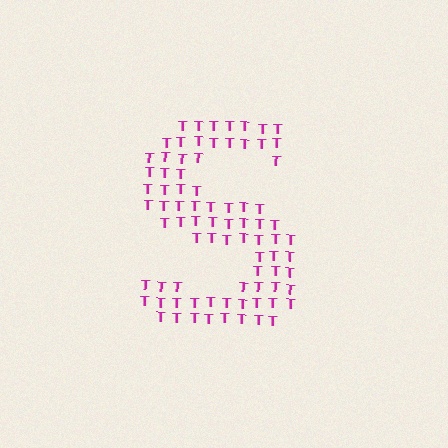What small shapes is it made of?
It is made of small letter T's.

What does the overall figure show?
The overall figure shows the letter S.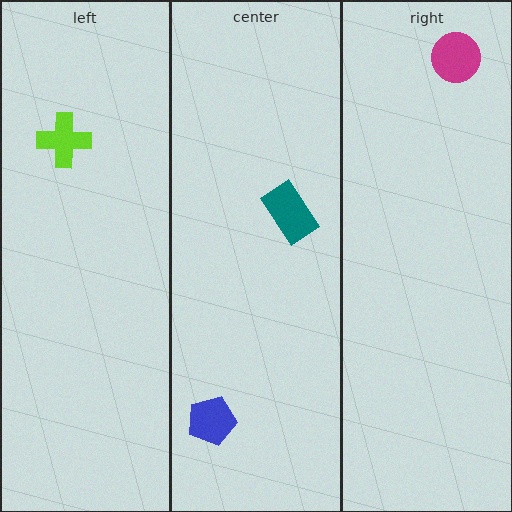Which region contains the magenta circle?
The right region.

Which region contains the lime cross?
The left region.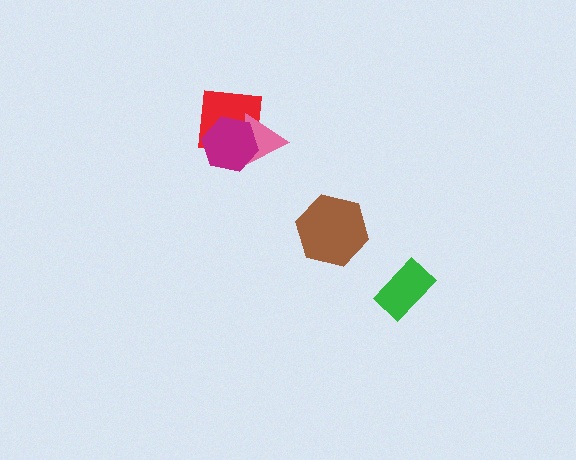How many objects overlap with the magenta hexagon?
2 objects overlap with the magenta hexagon.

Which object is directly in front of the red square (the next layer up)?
The pink triangle is directly in front of the red square.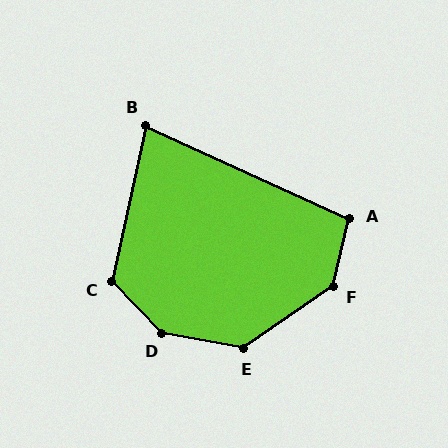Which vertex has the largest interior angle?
D, at approximately 144 degrees.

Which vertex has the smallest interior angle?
B, at approximately 78 degrees.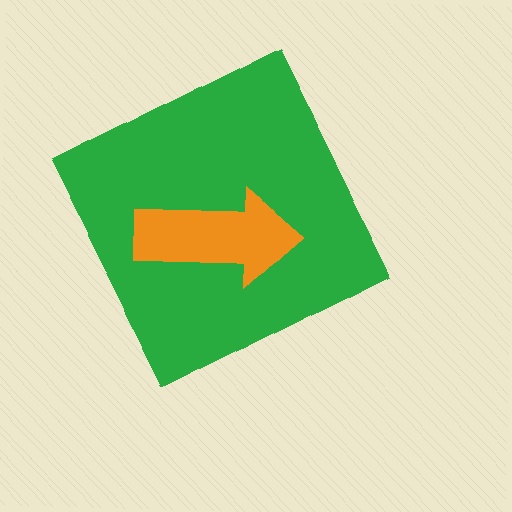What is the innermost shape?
The orange arrow.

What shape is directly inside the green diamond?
The orange arrow.